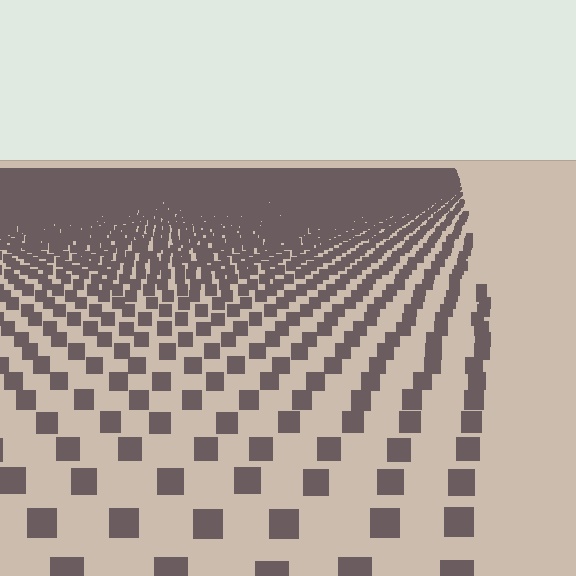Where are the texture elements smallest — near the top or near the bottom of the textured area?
Near the top.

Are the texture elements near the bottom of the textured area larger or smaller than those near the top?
Larger. Near the bottom, elements are closer to the viewer and appear at a bigger on-screen size.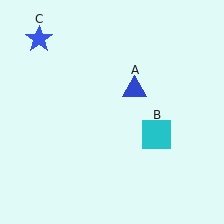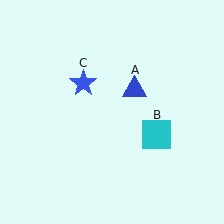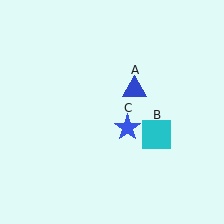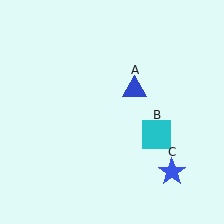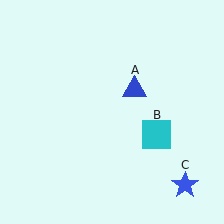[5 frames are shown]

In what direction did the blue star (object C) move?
The blue star (object C) moved down and to the right.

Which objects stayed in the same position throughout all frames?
Blue triangle (object A) and cyan square (object B) remained stationary.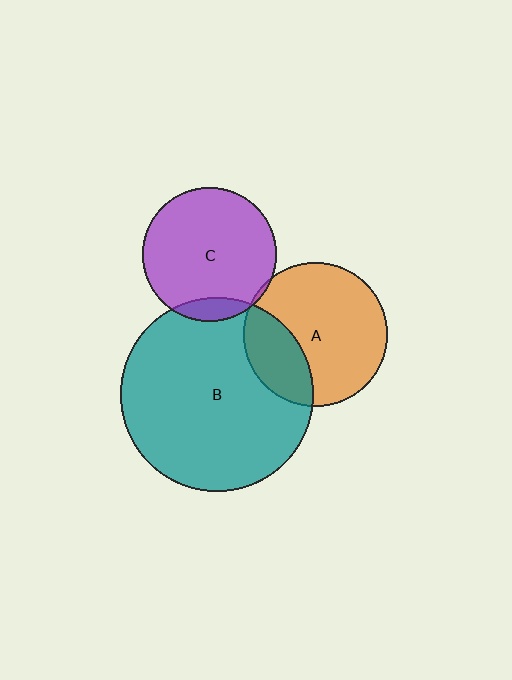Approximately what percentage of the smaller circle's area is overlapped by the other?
Approximately 30%.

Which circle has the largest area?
Circle B (teal).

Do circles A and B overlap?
Yes.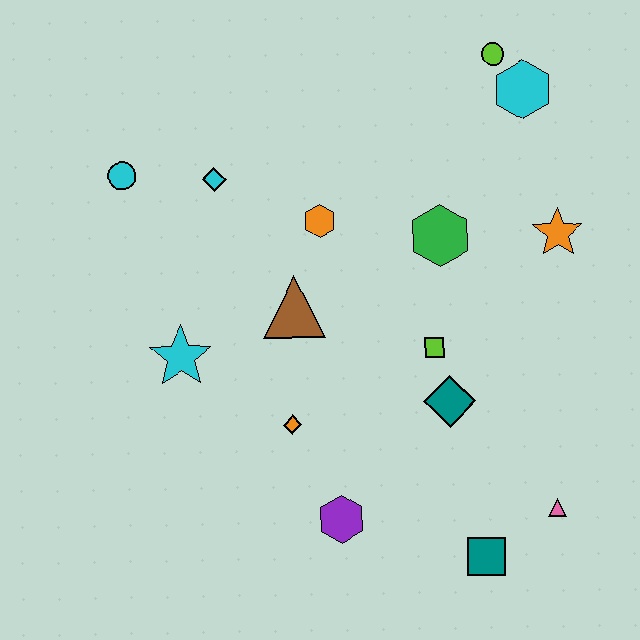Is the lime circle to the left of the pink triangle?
Yes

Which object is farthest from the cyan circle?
The pink triangle is farthest from the cyan circle.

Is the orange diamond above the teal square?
Yes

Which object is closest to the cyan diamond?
The cyan circle is closest to the cyan diamond.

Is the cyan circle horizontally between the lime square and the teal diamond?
No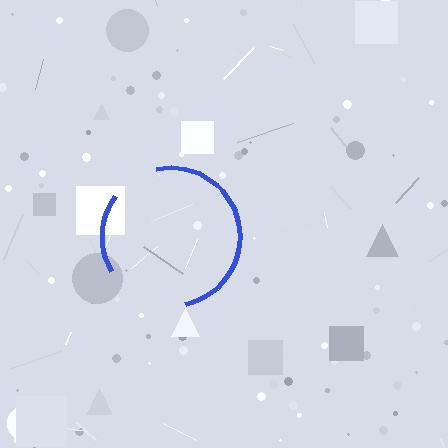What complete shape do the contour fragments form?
The contour fragments form a circle.